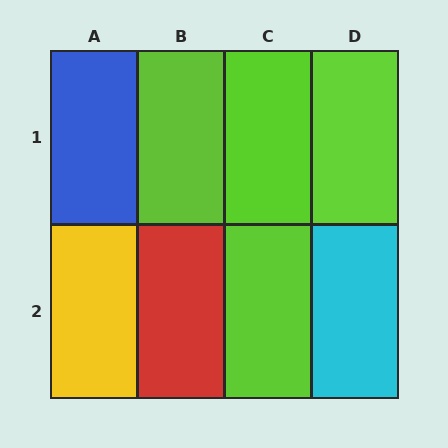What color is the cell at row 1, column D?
Lime.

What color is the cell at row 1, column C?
Lime.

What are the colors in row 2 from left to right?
Yellow, red, lime, cyan.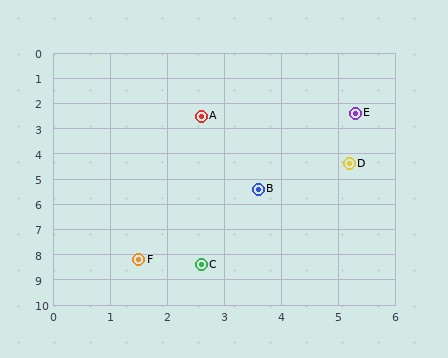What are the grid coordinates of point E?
Point E is at approximately (5.3, 2.4).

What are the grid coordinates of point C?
Point C is at approximately (2.6, 8.4).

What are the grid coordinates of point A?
Point A is at approximately (2.6, 2.5).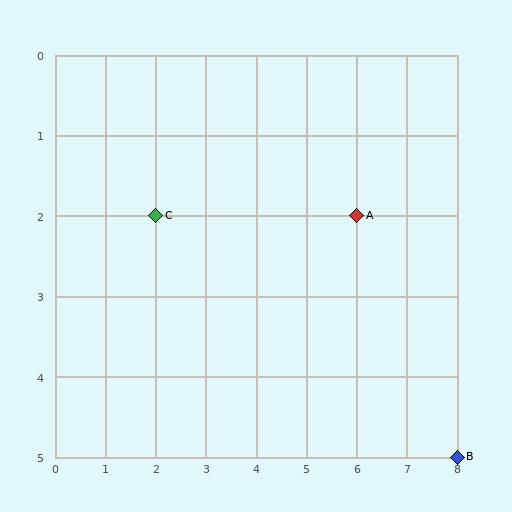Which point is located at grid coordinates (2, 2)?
Point C is at (2, 2).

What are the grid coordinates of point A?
Point A is at grid coordinates (6, 2).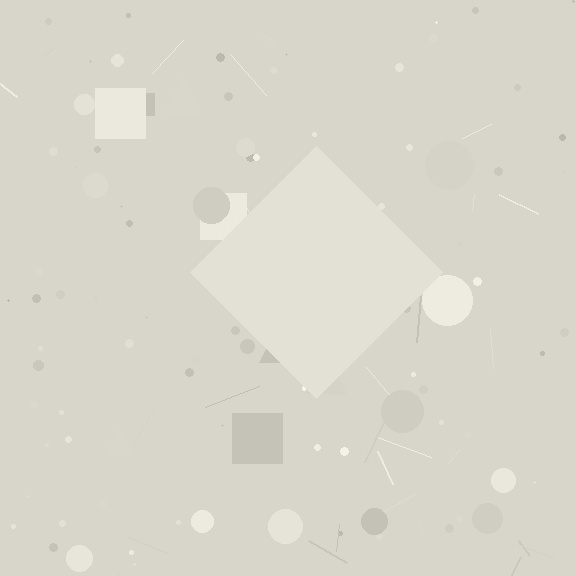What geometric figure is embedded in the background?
A diamond is embedded in the background.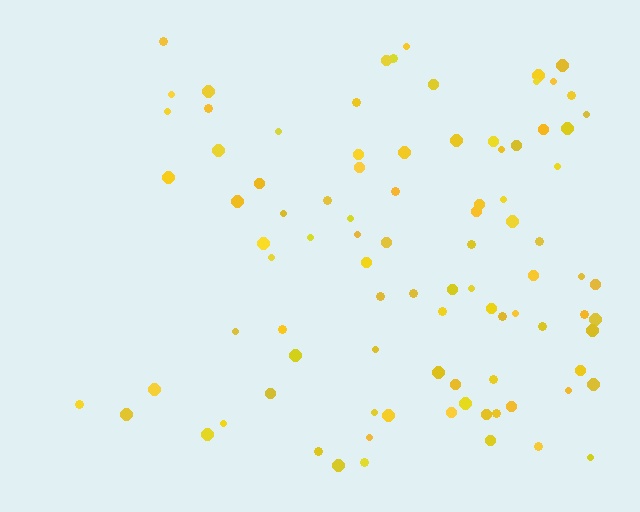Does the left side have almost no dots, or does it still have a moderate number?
Still a moderate number, just noticeably fewer than the right.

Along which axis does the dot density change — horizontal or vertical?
Horizontal.